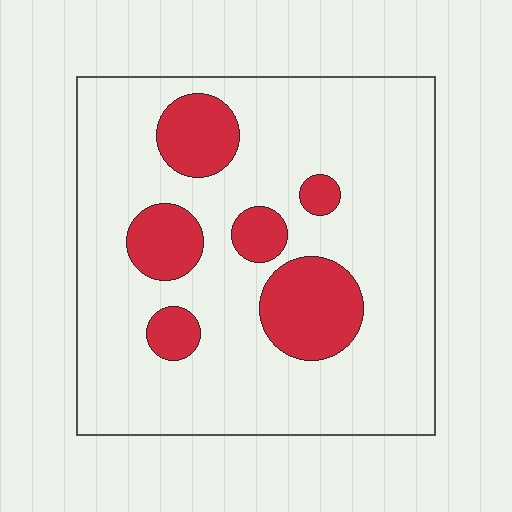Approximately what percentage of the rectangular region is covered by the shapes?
Approximately 20%.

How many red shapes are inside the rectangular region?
6.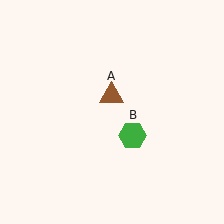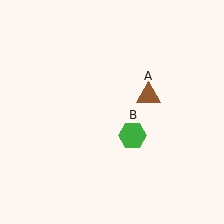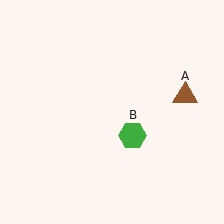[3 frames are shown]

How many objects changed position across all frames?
1 object changed position: brown triangle (object A).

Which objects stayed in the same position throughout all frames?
Green hexagon (object B) remained stationary.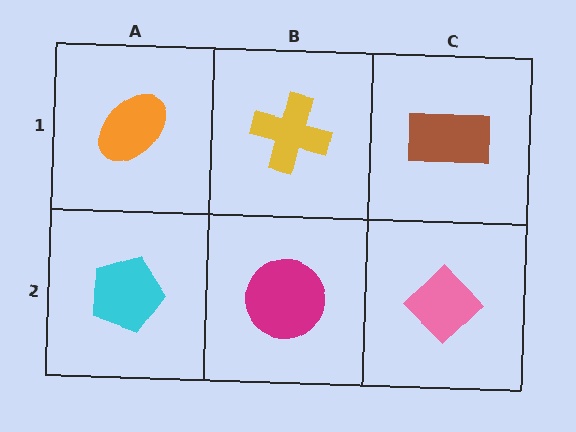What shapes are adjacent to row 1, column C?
A pink diamond (row 2, column C), a yellow cross (row 1, column B).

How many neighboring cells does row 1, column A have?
2.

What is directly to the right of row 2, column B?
A pink diamond.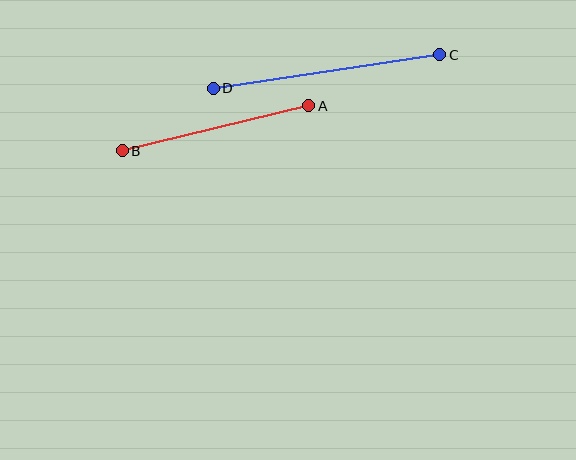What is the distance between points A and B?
The distance is approximately 192 pixels.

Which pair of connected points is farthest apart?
Points C and D are farthest apart.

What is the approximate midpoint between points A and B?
The midpoint is at approximately (216, 128) pixels.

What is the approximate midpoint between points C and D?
The midpoint is at approximately (327, 71) pixels.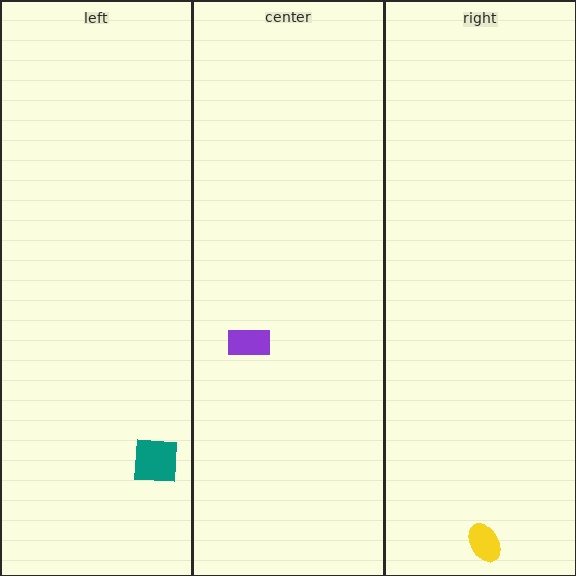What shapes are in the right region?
The yellow ellipse.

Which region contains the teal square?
The left region.